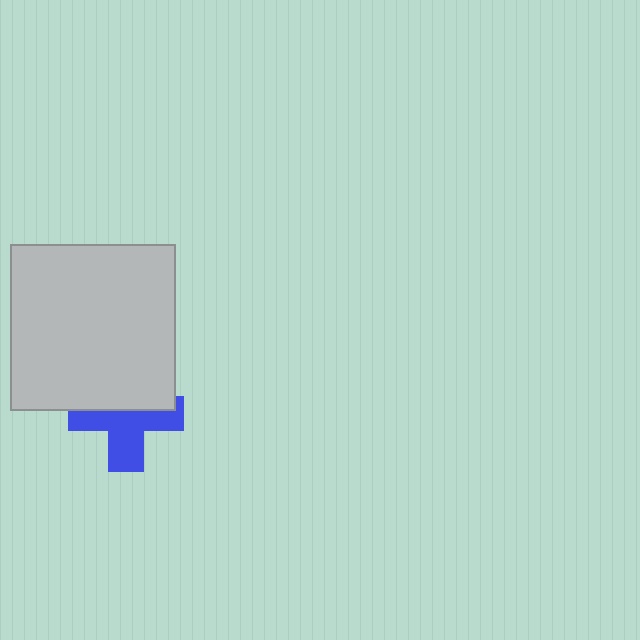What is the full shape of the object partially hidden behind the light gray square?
The partially hidden object is a blue cross.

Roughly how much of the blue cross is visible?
About half of it is visible (roughly 55%).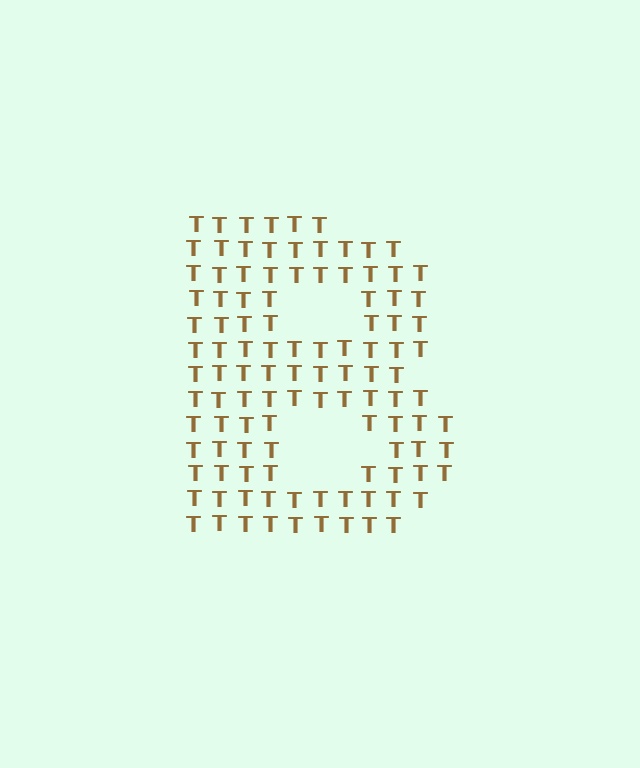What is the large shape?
The large shape is the letter B.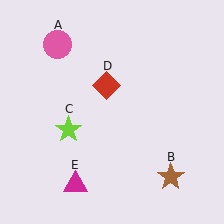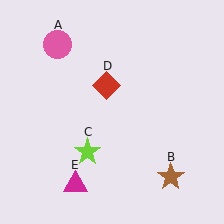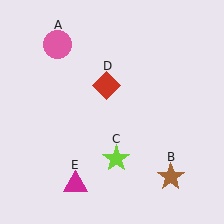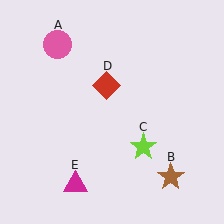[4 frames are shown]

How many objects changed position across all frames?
1 object changed position: lime star (object C).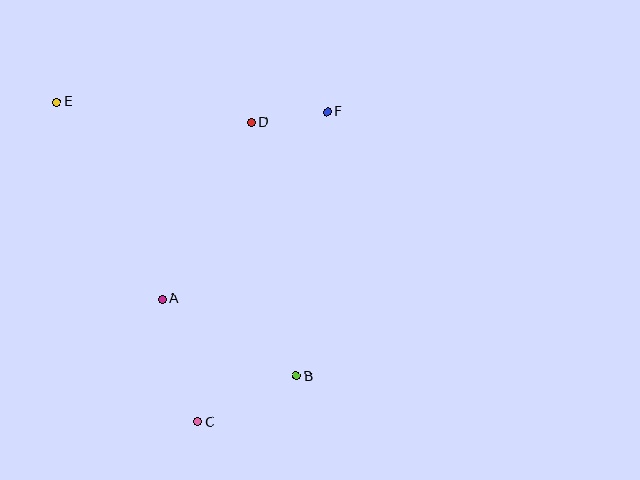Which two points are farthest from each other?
Points B and E are farthest from each other.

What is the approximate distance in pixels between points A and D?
The distance between A and D is approximately 198 pixels.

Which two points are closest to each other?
Points D and F are closest to each other.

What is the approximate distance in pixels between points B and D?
The distance between B and D is approximately 257 pixels.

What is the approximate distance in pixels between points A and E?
The distance between A and E is approximately 223 pixels.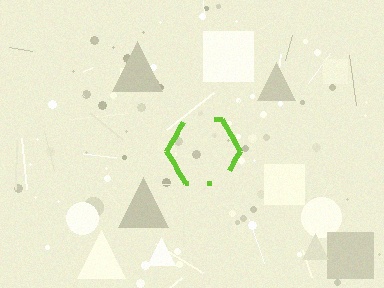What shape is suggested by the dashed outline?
The dashed outline suggests a hexagon.